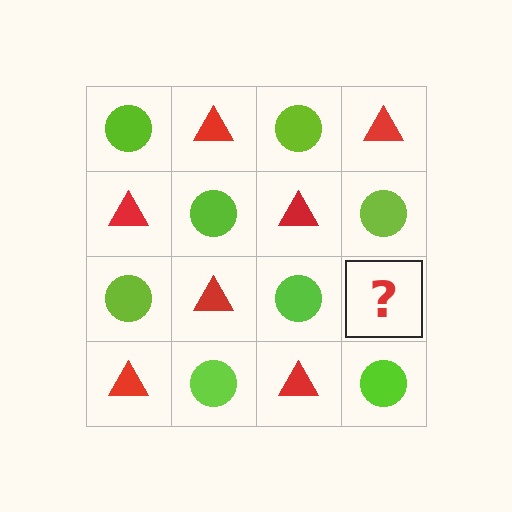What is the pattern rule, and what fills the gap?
The rule is that it alternates lime circle and red triangle in a checkerboard pattern. The gap should be filled with a red triangle.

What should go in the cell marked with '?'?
The missing cell should contain a red triangle.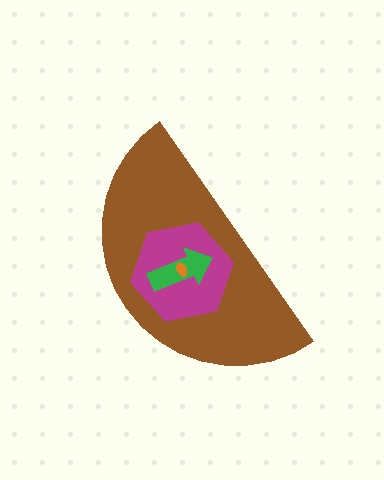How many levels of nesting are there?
4.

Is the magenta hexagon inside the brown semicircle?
Yes.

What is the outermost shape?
The brown semicircle.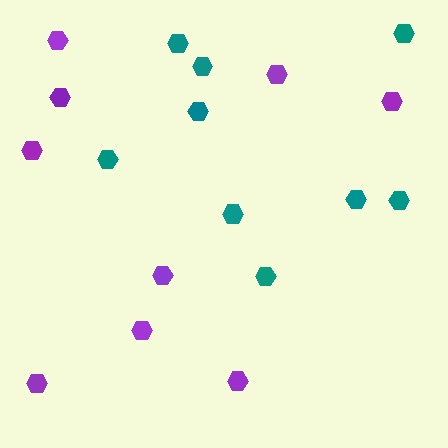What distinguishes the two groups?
There are 2 groups: one group of teal hexagons (9) and one group of purple hexagons (9).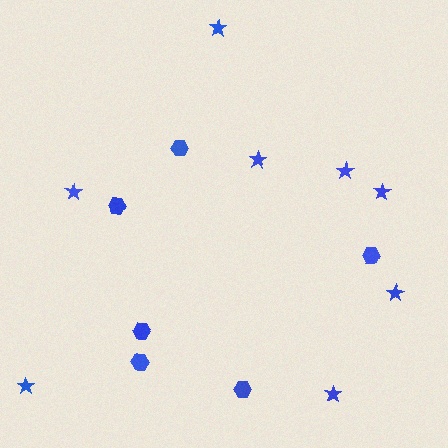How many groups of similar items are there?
There are 2 groups: one group of hexagons (6) and one group of stars (8).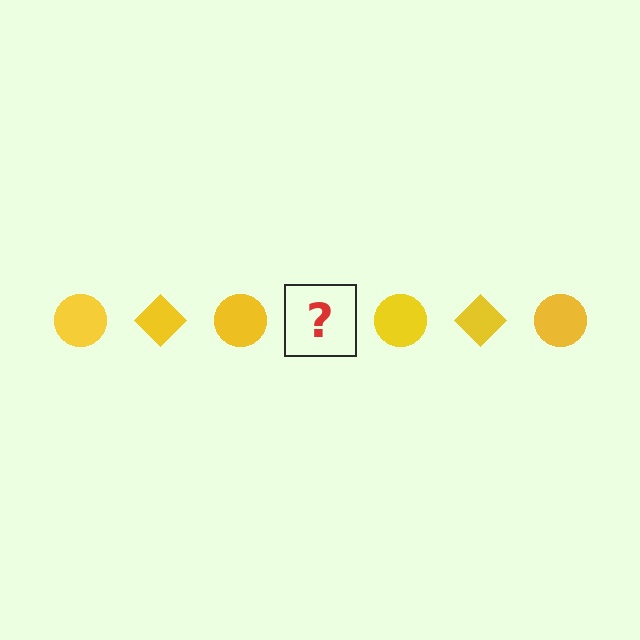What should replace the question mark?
The question mark should be replaced with a yellow diamond.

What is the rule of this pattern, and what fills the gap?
The rule is that the pattern cycles through circle, diamond shapes in yellow. The gap should be filled with a yellow diamond.